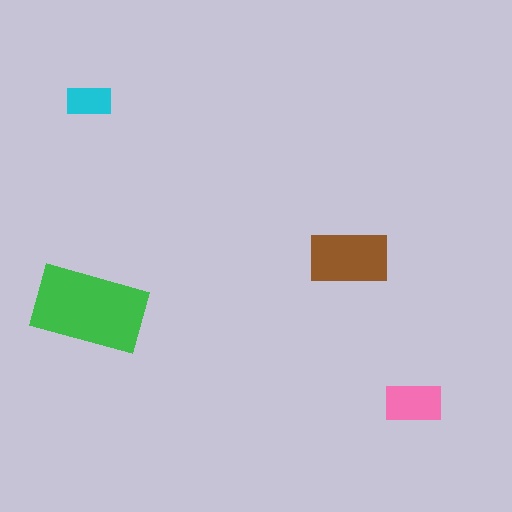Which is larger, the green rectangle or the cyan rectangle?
The green one.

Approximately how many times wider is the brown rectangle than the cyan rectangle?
About 2 times wider.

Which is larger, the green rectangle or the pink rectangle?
The green one.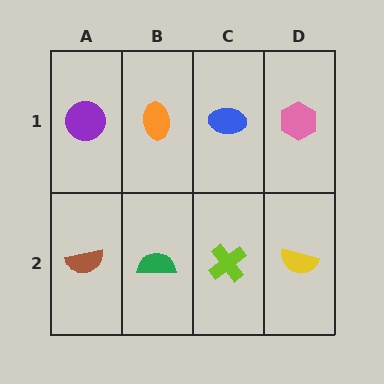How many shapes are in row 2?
4 shapes.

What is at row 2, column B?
A green semicircle.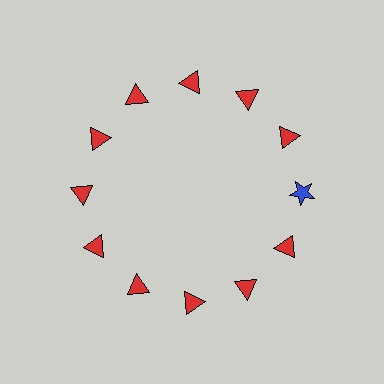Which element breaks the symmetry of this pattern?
The blue star at roughly the 3 o'clock position breaks the symmetry. All other shapes are red triangles.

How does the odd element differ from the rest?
It differs in both color (blue instead of red) and shape (star instead of triangle).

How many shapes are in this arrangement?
There are 12 shapes arranged in a ring pattern.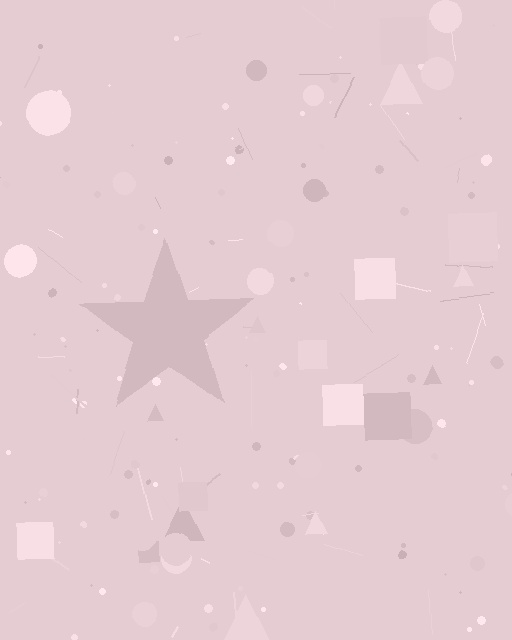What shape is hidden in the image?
A star is hidden in the image.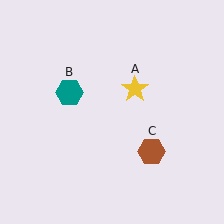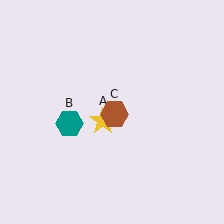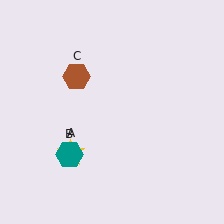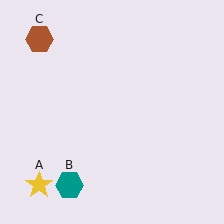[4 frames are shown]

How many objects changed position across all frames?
3 objects changed position: yellow star (object A), teal hexagon (object B), brown hexagon (object C).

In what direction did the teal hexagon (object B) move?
The teal hexagon (object B) moved down.